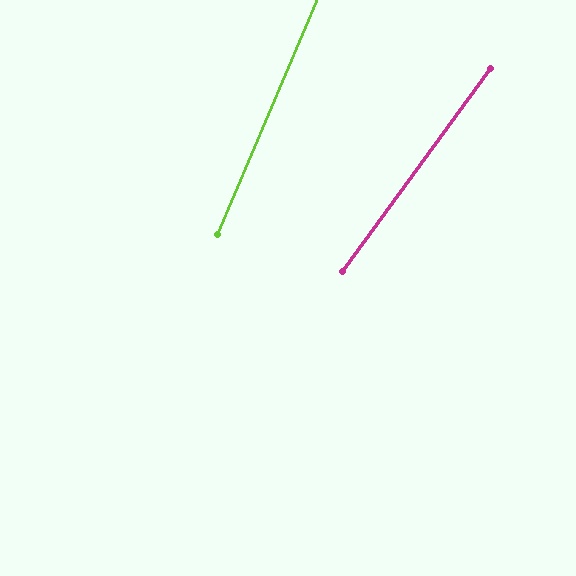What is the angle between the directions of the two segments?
Approximately 13 degrees.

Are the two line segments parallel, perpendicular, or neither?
Neither parallel nor perpendicular — they differ by about 13°.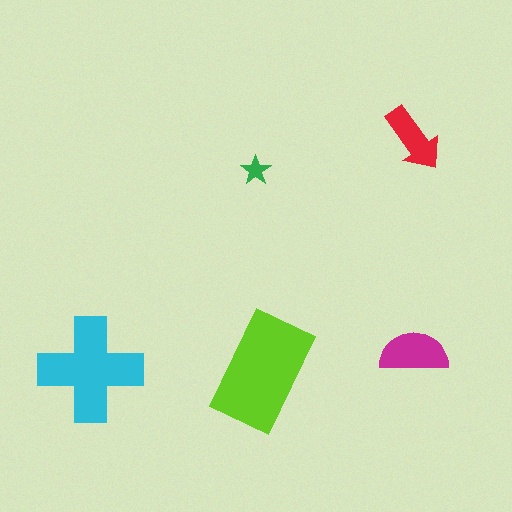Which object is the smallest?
The green star.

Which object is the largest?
The lime rectangle.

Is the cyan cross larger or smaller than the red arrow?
Larger.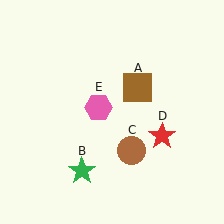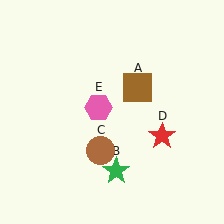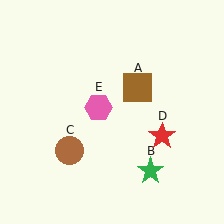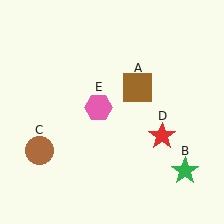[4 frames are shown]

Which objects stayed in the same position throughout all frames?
Brown square (object A) and red star (object D) and pink hexagon (object E) remained stationary.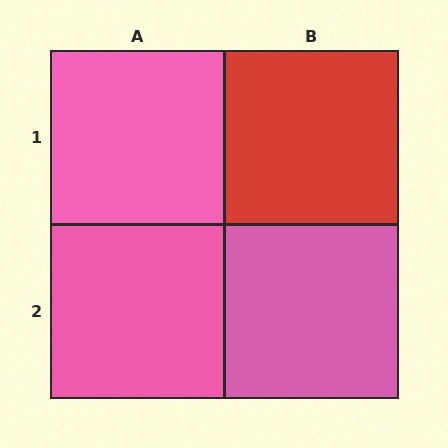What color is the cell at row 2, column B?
Pink.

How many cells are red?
1 cell is red.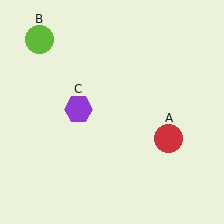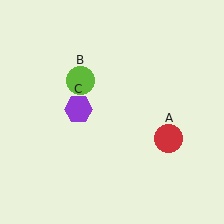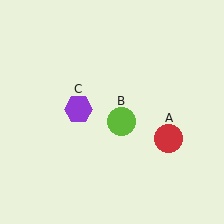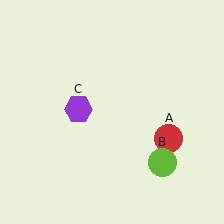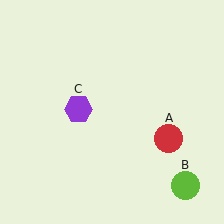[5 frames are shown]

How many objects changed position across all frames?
1 object changed position: lime circle (object B).